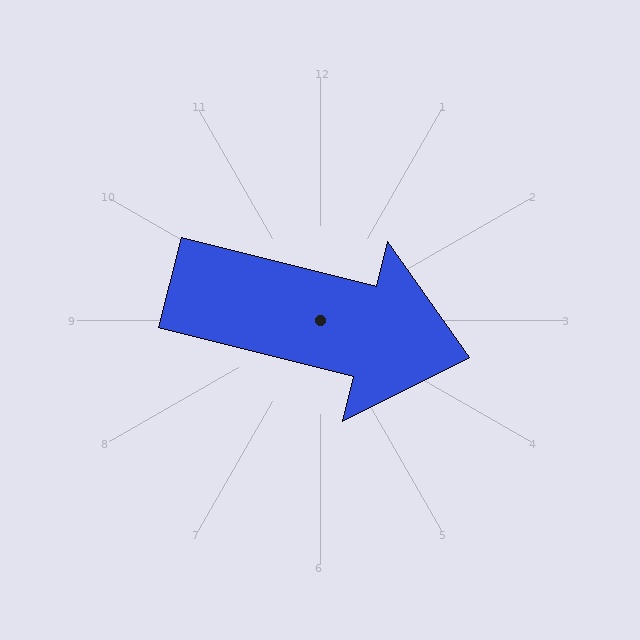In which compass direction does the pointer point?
East.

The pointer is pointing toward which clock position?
Roughly 3 o'clock.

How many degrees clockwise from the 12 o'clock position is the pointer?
Approximately 104 degrees.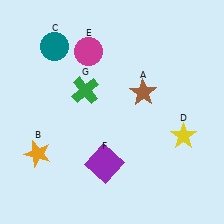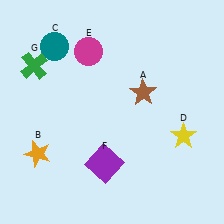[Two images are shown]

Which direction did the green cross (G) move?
The green cross (G) moved left.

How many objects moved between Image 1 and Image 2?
1 object moved between the two images.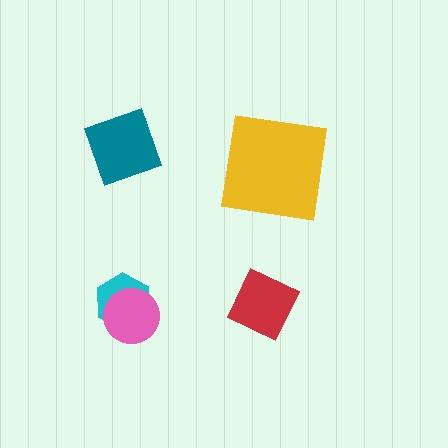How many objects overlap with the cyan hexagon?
1 object overlaps with the cyan hexagon.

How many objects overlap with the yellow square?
0 objects overlap with the yellow square.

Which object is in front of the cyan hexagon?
The pink circle is in front of the cyan hexagon.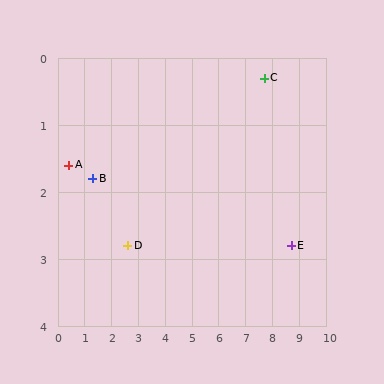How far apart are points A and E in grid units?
Points A and E are about 8.4 grid units apart.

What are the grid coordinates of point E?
Point E is at approximately (8.7, 2.8).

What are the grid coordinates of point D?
Point D is at approximately (2.6, 2.8).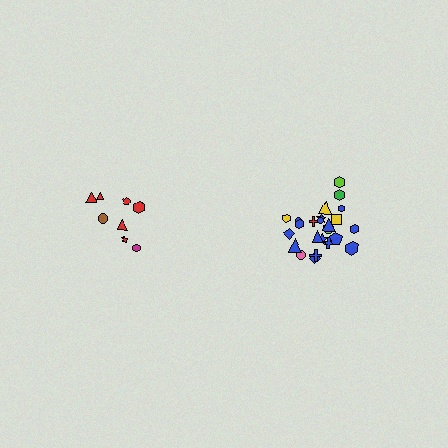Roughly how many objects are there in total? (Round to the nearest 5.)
Roughly 35 objects in total.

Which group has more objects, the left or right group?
The right group.